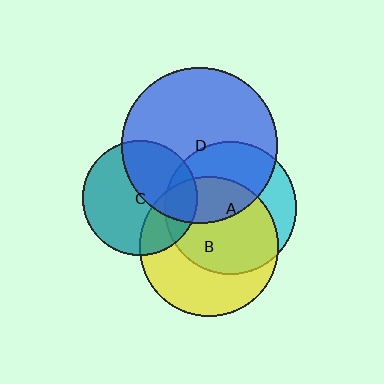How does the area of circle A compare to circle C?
Approximately 1.3 times.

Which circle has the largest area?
Circle D (blue).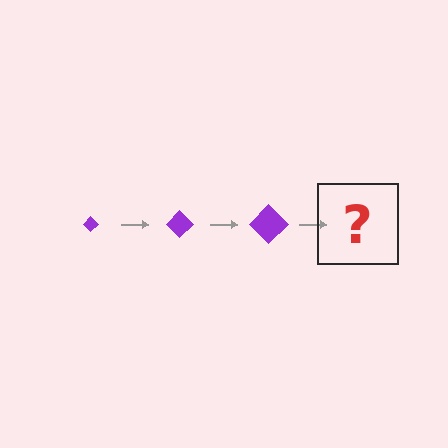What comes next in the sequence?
The next element should be a purple diamond, larger than the previous one.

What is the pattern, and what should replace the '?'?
The pattern is that the diamond gets progressively larger each step. The '?' should be a purple diamond, larger than the previous one.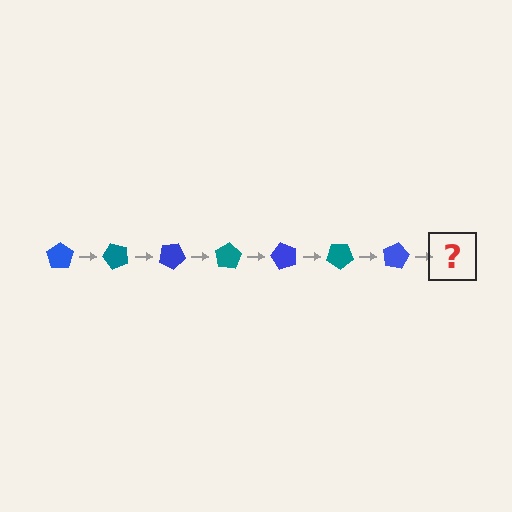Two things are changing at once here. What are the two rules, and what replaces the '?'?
The two rules are that it rotates 50 degrees each step and the color cycles through blue and teal. The '?' should be a teal pentagon, rotated 350 degrees from the start.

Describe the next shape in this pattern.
It should be a teal pentagon, rotated 350 degrees from the start.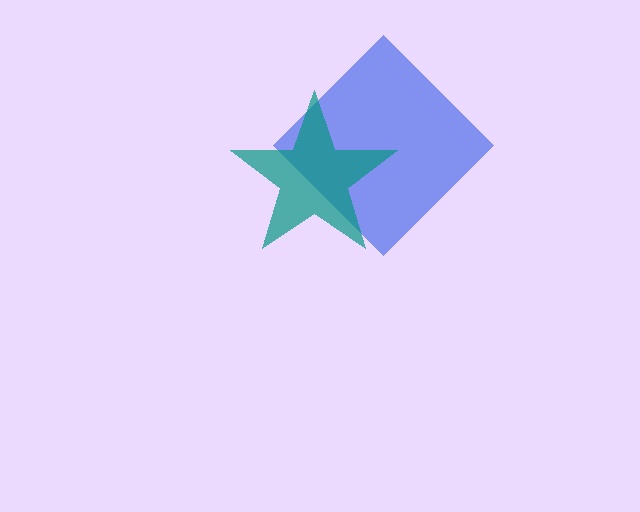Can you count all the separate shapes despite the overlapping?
Yes, there are 2 separate shapes.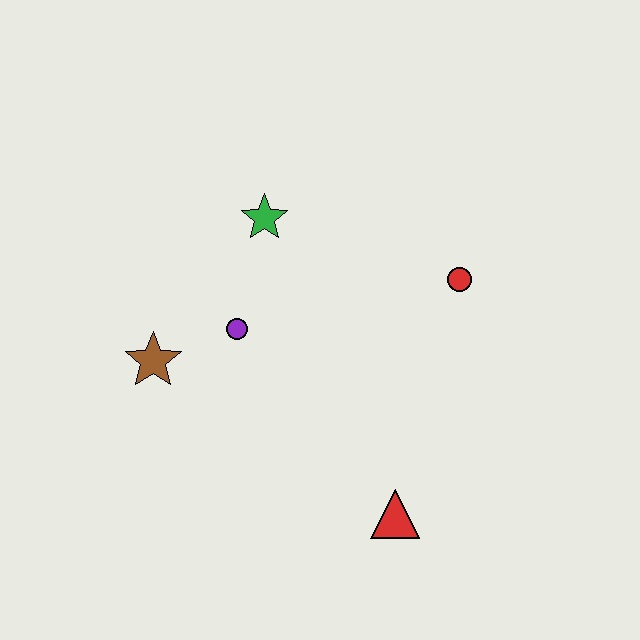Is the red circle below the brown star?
No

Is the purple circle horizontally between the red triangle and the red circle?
No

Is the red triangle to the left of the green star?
No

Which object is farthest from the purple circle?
The red triangle is farthest from the purple circle.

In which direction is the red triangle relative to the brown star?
The red triangle is to the right of the brown star.